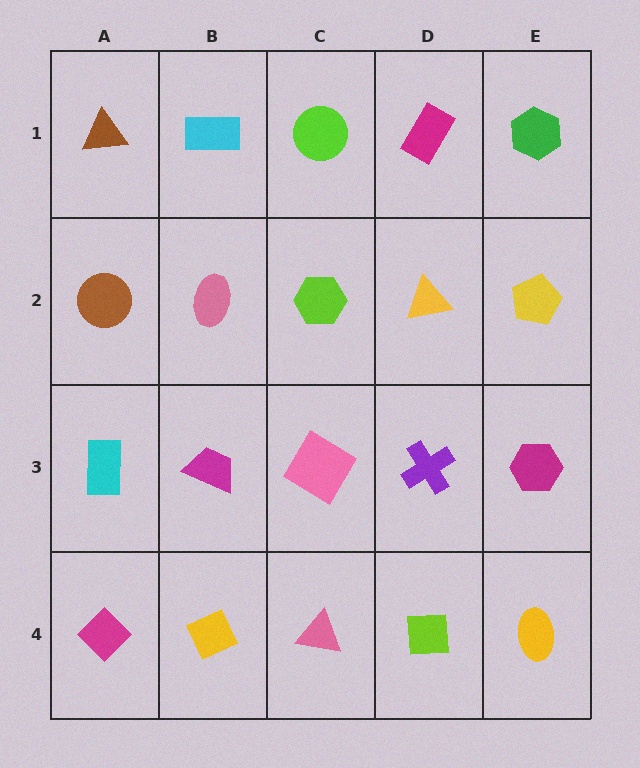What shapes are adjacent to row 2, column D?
A magenta rectangle (row 1, column D), a purple cross (row 3, column D), a lime hexagon (row 2, column C), a yellow pentagon (row 2, column E).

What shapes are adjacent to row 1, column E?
A yellow pentagon (row 2, column E), a magenta rectangle (row 1, column D).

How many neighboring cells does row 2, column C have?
4.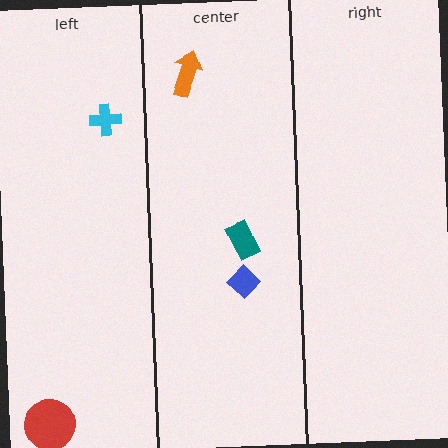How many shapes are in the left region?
2.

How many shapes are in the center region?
3.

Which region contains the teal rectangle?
The center region.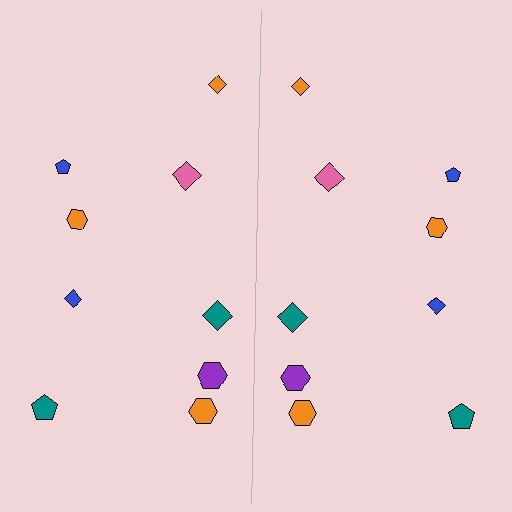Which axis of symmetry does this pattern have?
The pattern has a vertical axis of symmetry running through the center of the image.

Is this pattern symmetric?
Yes, this pattern has bilateral (reflection) symmetry.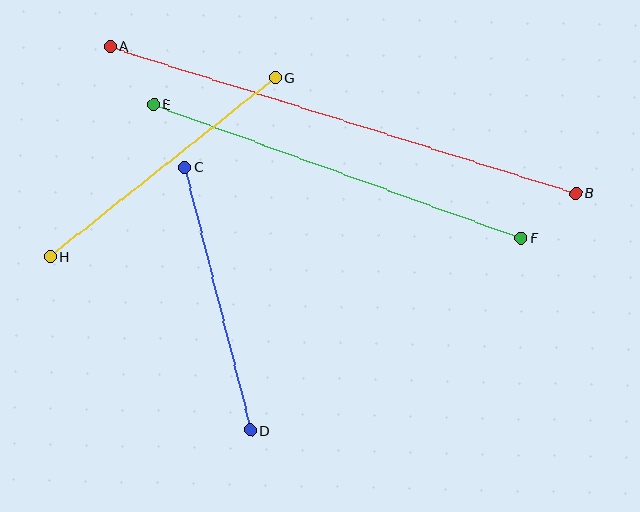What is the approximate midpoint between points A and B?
The midpoint is at approximately (343, 120) pixels.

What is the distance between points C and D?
The distance is approximately 271 pixels.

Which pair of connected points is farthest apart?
Points A and B are farthest apart.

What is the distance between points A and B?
The distance is approximately 488 pixels.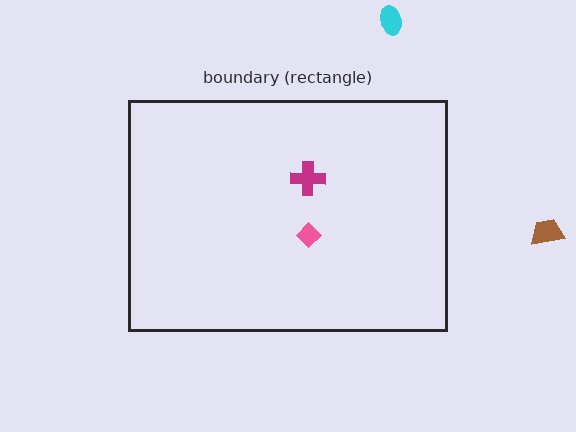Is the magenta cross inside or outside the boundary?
Inside.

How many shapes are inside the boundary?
2 inside, 2 outside.